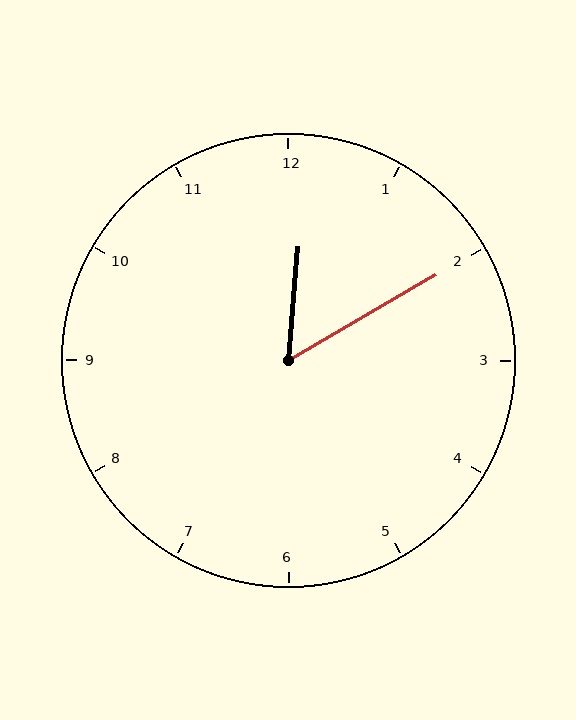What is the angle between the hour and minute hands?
Approximately 55 degrees.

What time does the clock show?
12:10.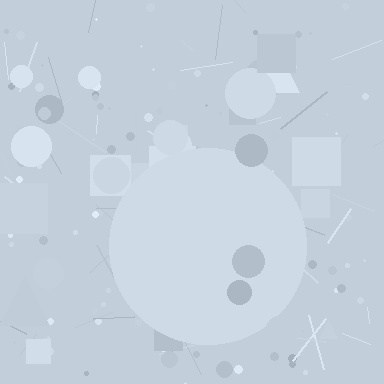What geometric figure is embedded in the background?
A circle is embedded in the background.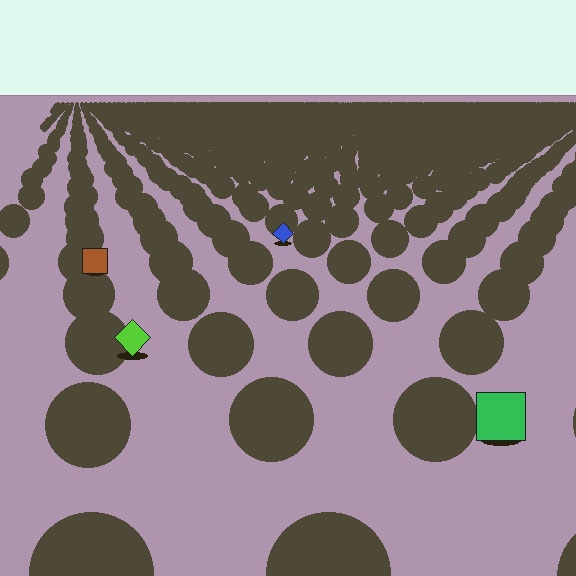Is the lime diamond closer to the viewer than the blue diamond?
Yes. The lime diamond is closer — you can tell from the texture gradient: the ground texture is coarser near it.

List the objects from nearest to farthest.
From nearest to farthest: the green square, the lime diamond, the brown square, the blue diamond.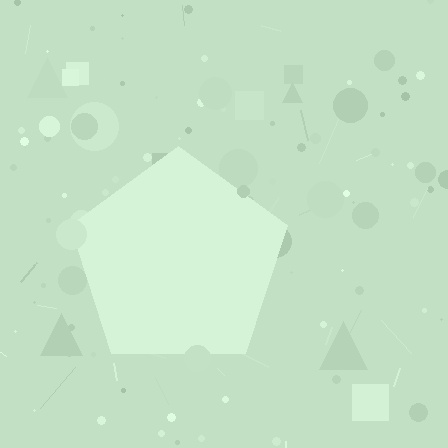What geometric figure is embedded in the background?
A pentagon is embedded in the background.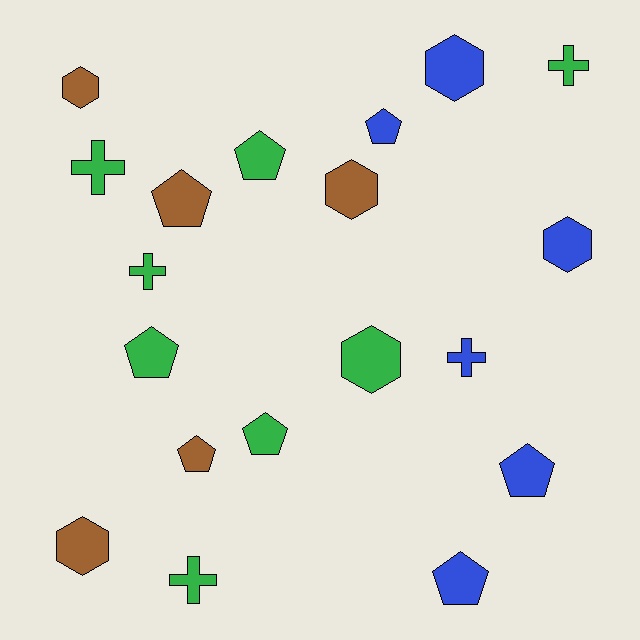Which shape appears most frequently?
Pentagon, with 8 objects.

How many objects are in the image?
There are 19 objects.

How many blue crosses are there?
There is 1 blue cross.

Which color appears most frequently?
Green, with 8 objects.